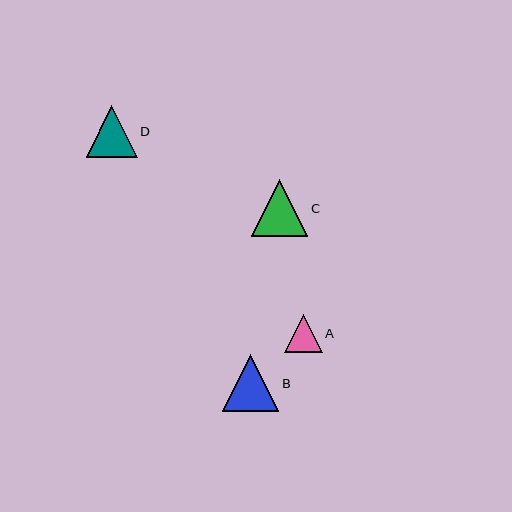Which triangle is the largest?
Triangle C is the largest with a size of approximately 57 pixels.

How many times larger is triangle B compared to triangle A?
Triangle B is approximately 1.5 times the size of triangle A.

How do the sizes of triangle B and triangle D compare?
Triangle B and triangle D are approximately the same size.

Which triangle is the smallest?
Triangle A is the smallest with a size of approximately 38 pixels.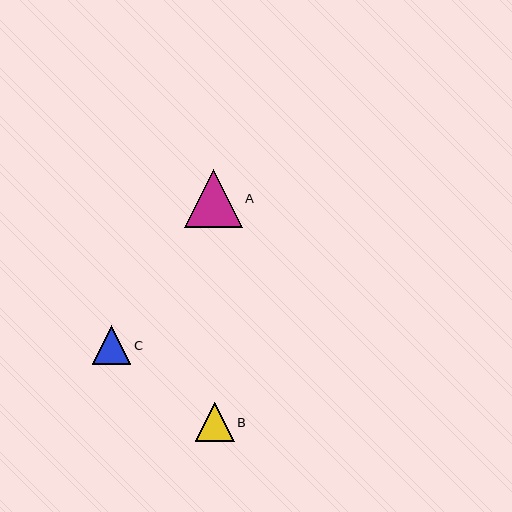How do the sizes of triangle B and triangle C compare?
Triangle B and triangle C are approximately the same size.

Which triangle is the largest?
Triangle A is the largest with a size of approximately 58 pixels.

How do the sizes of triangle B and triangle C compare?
Triangle B and triangle C are approximately the same size.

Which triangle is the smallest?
Triangle C is the smallest with a size of approximately 38 pixels.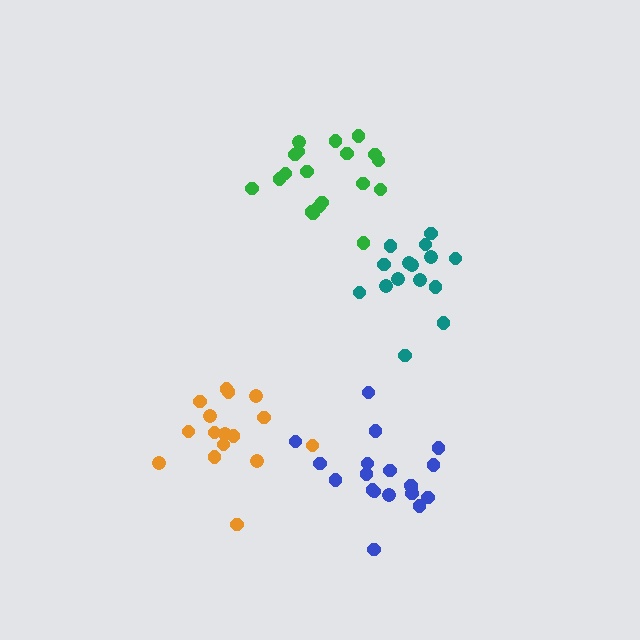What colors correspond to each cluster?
The clusters are colored: teal, orange, green, blue.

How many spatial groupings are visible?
There are 4 spatial groupings.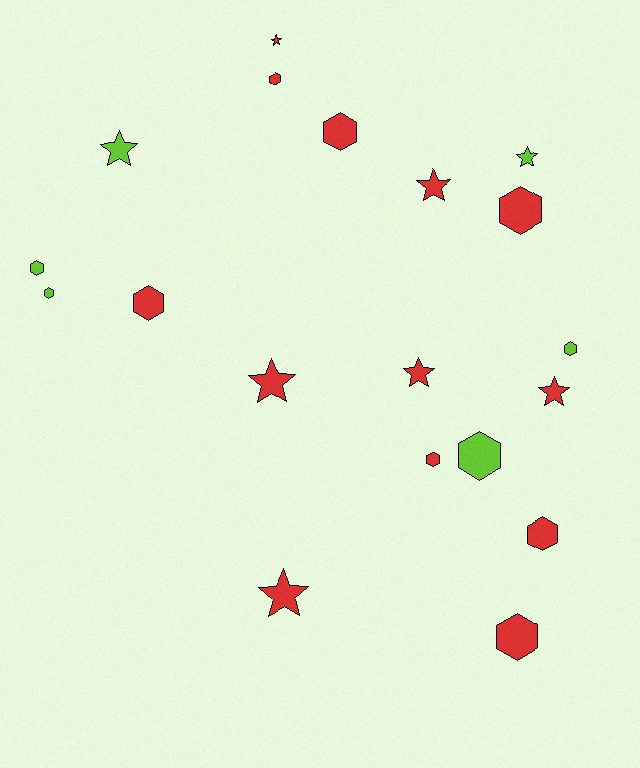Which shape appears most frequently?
Hexagon, with 11 objects.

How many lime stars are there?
There are 2 lime stars.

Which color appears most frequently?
Red, with 13 objects.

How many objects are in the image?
There are 19 objects.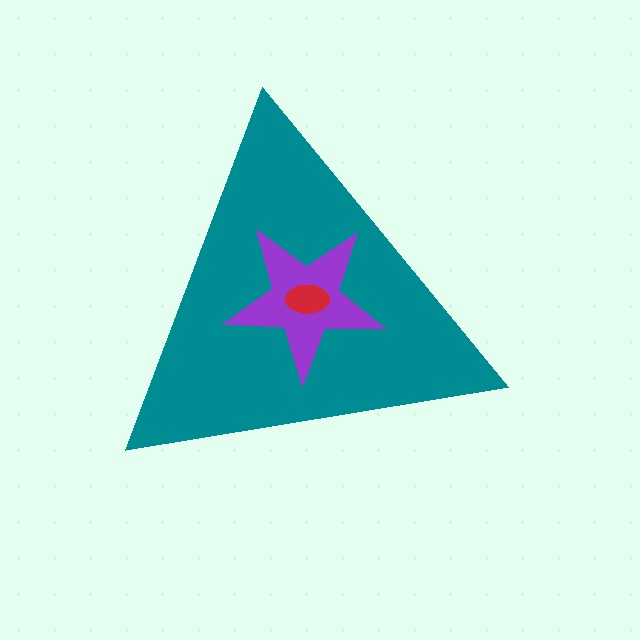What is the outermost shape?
The teal triangle.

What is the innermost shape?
The red ellipse.